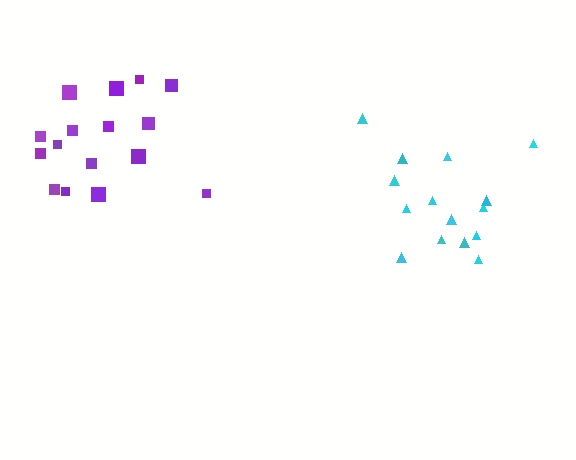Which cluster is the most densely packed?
Purple.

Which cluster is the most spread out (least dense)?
Cyan.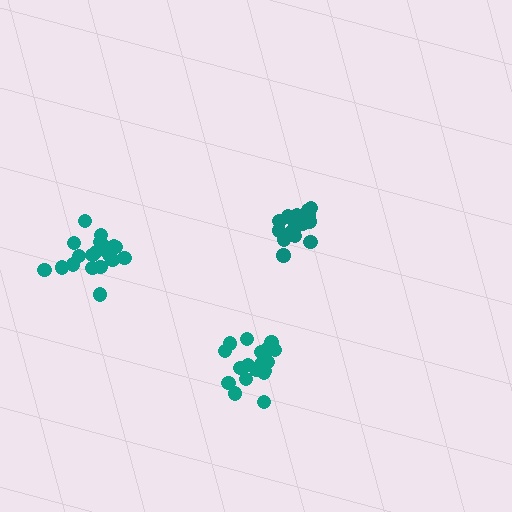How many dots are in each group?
Group 1: 19 dots, Group 2: 16 dots, Group 3: 19 dots (54 total).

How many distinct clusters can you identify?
There are 3 distinct clusters.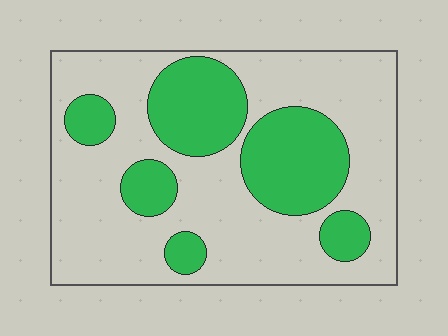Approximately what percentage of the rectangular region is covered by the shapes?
Approximately 30%.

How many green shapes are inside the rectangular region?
6.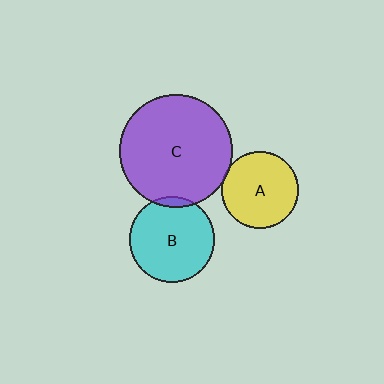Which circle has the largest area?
Circle C (purple).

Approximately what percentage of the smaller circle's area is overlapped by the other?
Approximately 5%.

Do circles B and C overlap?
Yes.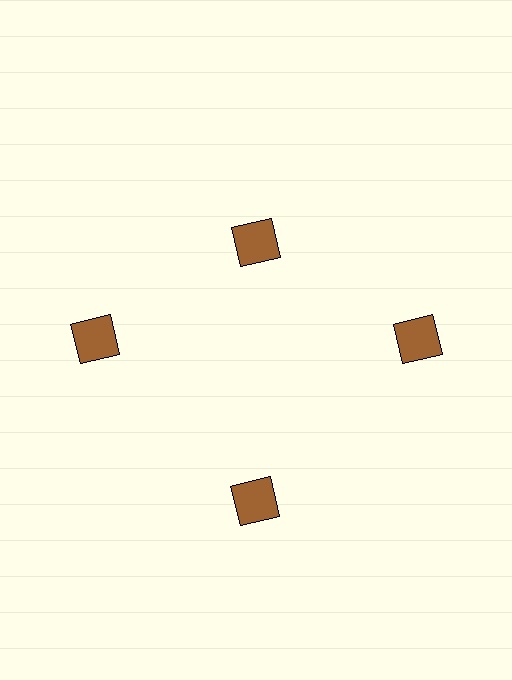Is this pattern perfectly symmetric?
No. The 4 brown squares are arranged in a ring, but one element near the 12 o'clock position is pulled inward toward the center, breaking the 4-fold rotational symmetry.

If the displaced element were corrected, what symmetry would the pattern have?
It would have 4-fold rotational symmetry — the pattern would map onto itself every 90 degrees.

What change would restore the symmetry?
The symmetry would be restored by moving it outward, back onto the ring so that all 4 squares sit at equal angles and equal distance from the center.